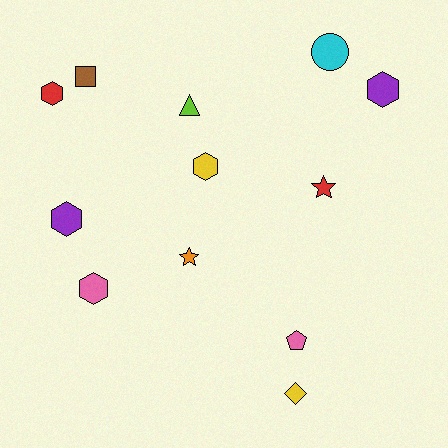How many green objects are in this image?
There are no green objects.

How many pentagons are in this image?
There is 1 pentagon.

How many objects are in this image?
There are 12 objects.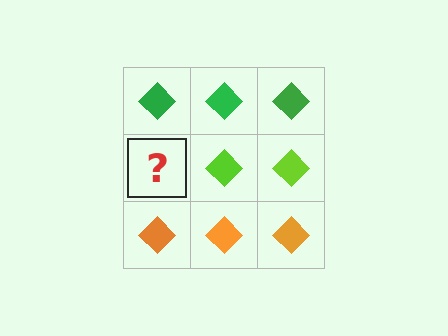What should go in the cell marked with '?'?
The missing cell should contain a lime diamond.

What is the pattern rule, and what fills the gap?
The rule is that each row has a consistent color. The gap should be filled with a lime diamond.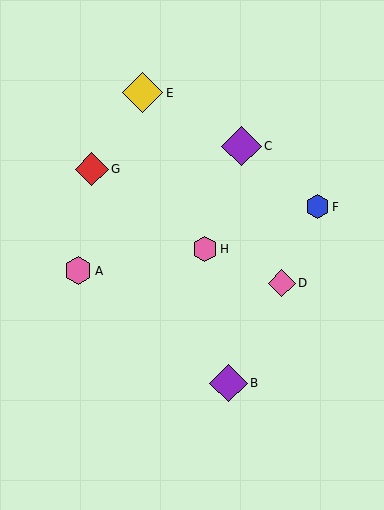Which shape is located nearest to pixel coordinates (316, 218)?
The blue hexagon (labeled F) at (317, 207) is nearest to that location.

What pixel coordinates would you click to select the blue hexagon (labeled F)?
Click at (317, 207) to select the blue hexagon F.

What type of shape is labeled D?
Shape D is a pink diamond.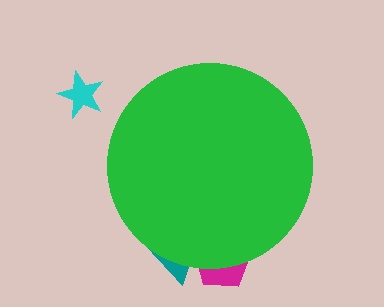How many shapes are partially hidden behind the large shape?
2 shapes are partially hidden.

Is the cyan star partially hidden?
No, the cyan star is fully visible.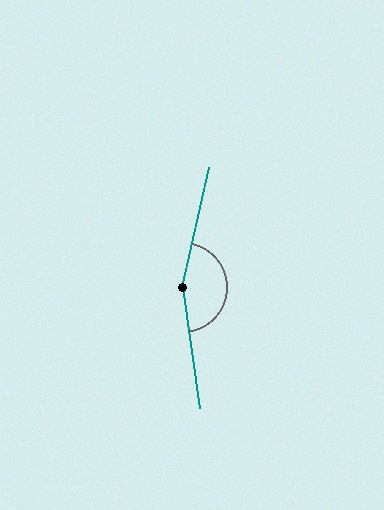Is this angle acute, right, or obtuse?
It is obtuse.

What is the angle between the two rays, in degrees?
Approximately 159 degrees.